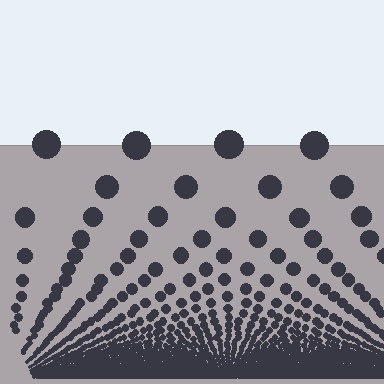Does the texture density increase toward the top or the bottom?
Density increases toward the bottom.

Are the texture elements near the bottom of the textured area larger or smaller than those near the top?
Smaller. The gradient is inverted — elements near the bottom are smaller and denser.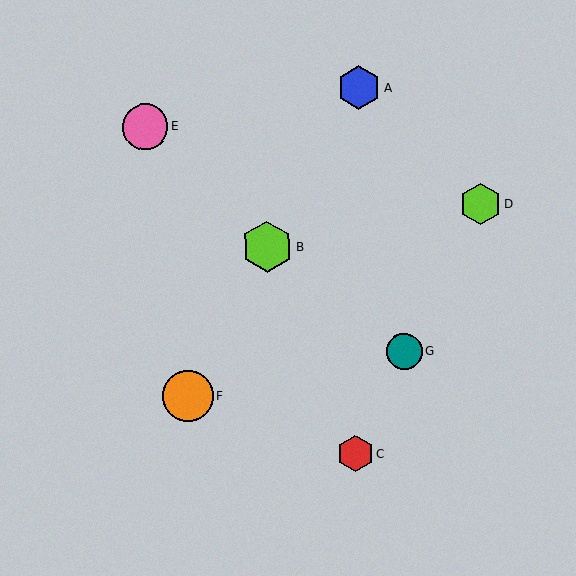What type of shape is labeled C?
Shape C is a red hexagon.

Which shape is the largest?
The lime hexagon (labeled B) is the largest.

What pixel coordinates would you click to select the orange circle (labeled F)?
Click at (188, 396) to select the orange circle F.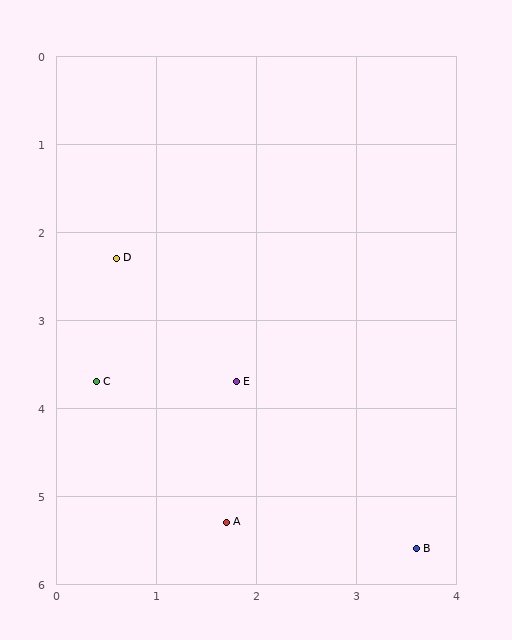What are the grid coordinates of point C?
Point C is at approximately (0.4, 3.7).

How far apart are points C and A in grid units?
Points C and A are about 2.1 grid units apart.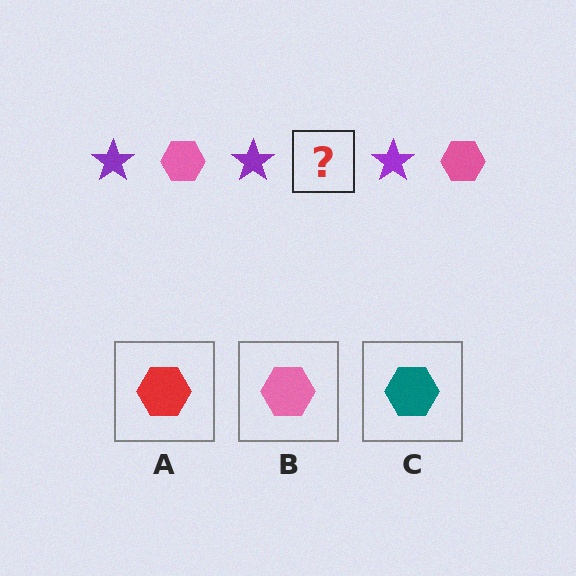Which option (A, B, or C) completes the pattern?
B.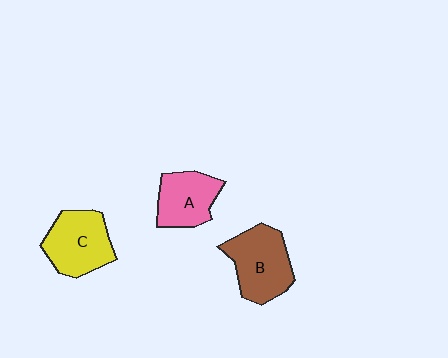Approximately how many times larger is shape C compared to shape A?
Approximately 1.2 times.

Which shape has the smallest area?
Shape A (pink).